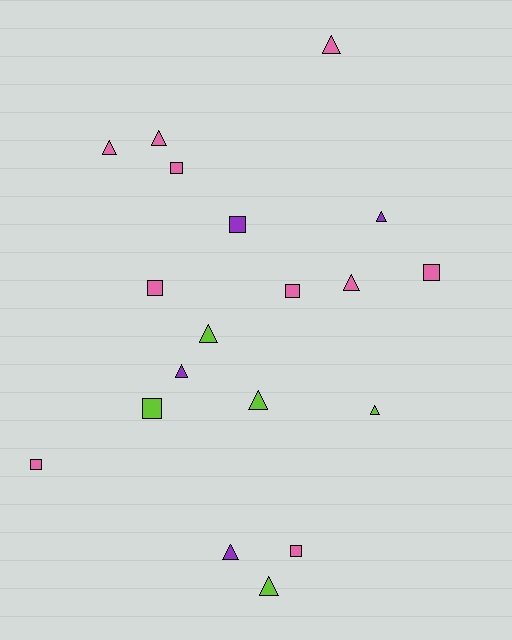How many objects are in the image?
There are 19 objects.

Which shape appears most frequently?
Triangle, with 11 objects.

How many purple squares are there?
There is 1 purple square.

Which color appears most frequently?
Pink, with 10 objects.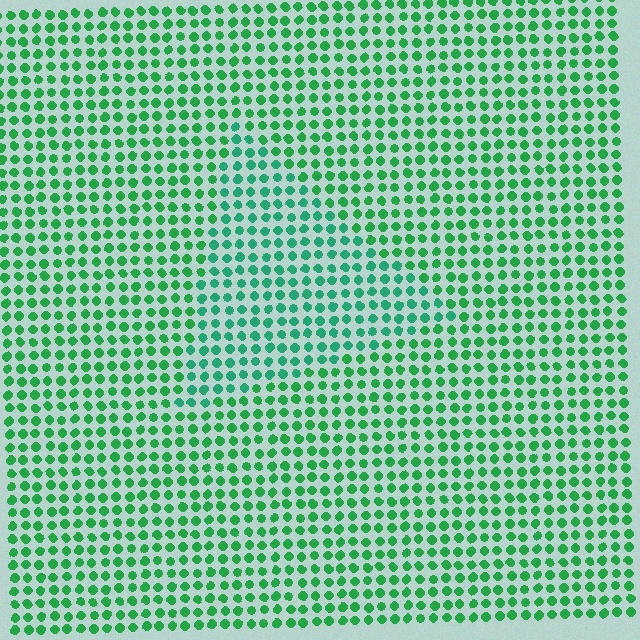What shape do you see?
I see a triangle.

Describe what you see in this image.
The image is filled with small green elements in a uniform arrangement. A triangle-shaped region is visible where the elements are tinted to a slightly different hue, forming a subtle color boundary.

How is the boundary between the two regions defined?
The boundary is defined purely by a slight shift in hue (about 21 degrees). Spacing, size, and orientation are identical on both sides.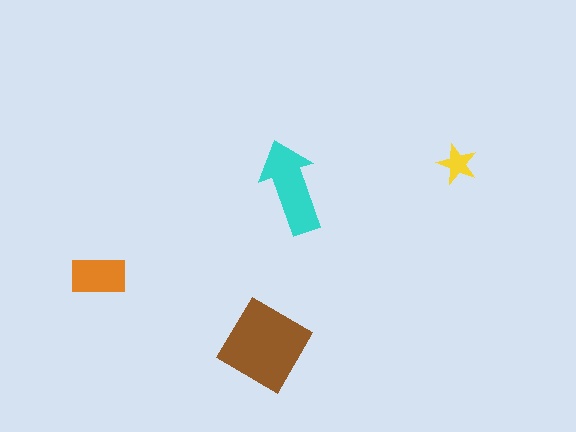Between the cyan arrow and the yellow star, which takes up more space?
The cyan arrow.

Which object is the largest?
The brown diamond.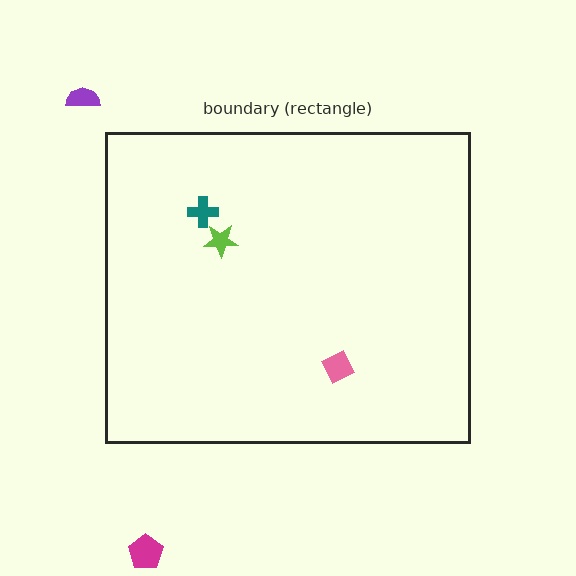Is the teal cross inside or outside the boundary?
Inside.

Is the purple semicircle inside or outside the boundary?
Outside.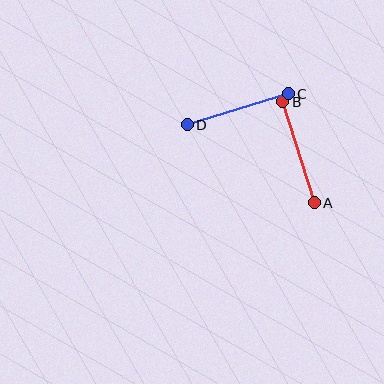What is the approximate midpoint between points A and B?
The midpoint is at approximately (298, 152) pixels.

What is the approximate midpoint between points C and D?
The midpoint is at approximately (238, 109) pixels.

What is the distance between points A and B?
The distance is approximately 106 pixels.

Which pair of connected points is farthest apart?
Points A and B are farthest apart.